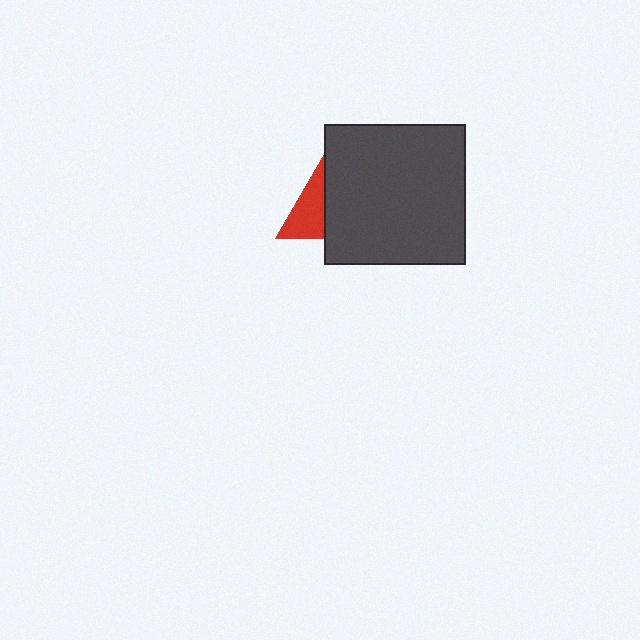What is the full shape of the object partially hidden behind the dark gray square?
The partially hidden object is a red triangle.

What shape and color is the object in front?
The object in front is a dark gray square.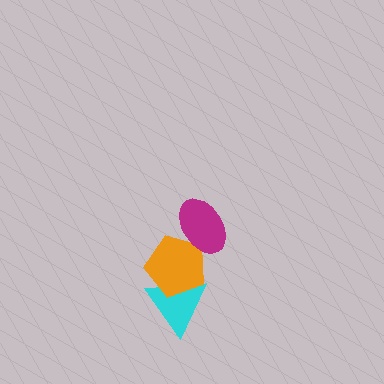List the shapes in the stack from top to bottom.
From top to bottom: the magenta ellipse, the orange pentagon, the cyan triangle.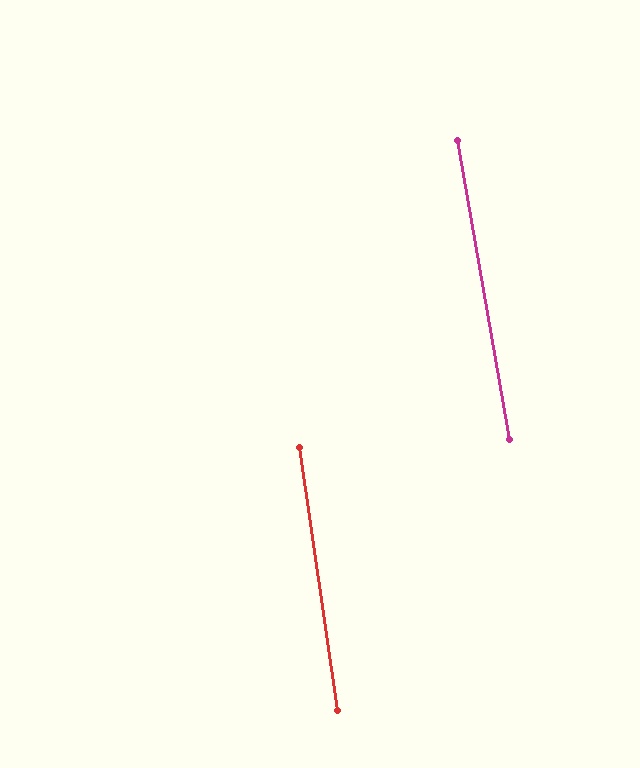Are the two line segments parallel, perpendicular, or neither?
Parallel — their directions differ by only 1.8°.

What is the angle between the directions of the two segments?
Approximately 2 degrees.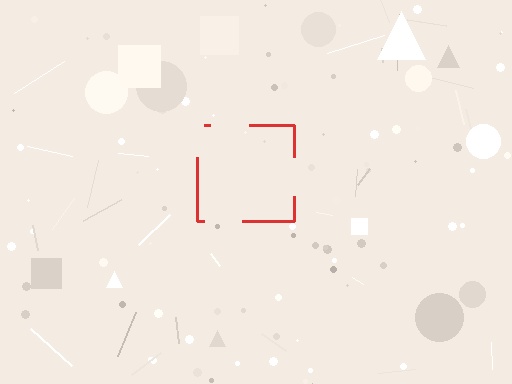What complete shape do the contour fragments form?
The contour fragments form a square.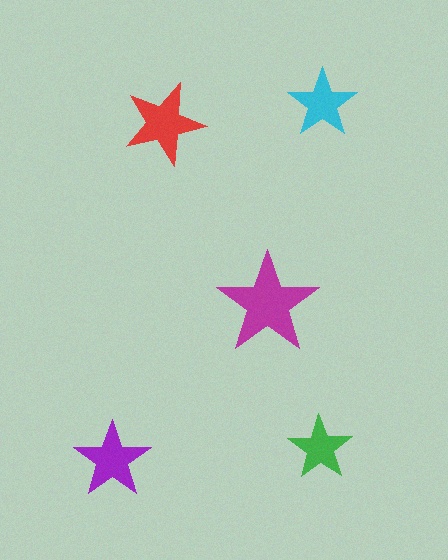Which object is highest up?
The cyan star is topmost.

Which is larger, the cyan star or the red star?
The red one.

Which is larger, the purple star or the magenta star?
The magenta one.